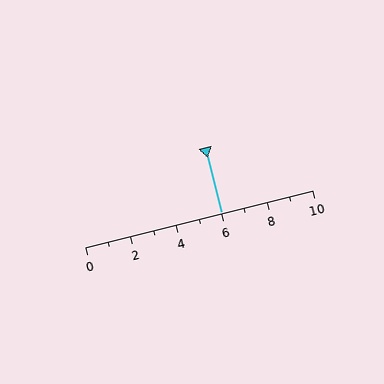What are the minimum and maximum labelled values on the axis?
The axis runs from 0 to 10.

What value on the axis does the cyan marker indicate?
The marker indicates approximately 6.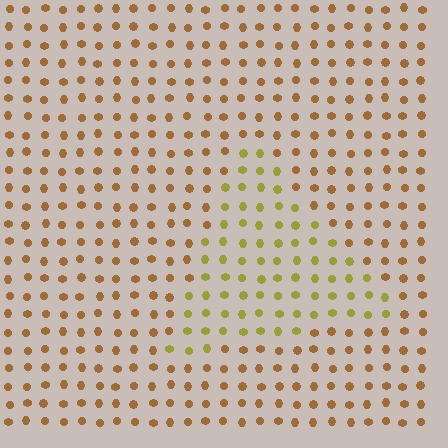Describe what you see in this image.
The image is filled with small brown elements in a uniform arrangement. A triangle-shaped region is visible where the elements are tinted to a slightly different hue, forming a subtle color boundary.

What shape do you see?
I see a triangle.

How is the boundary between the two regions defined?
The boundary is defined purely by a slight shift in hue (about 35 degrees). Spacing, size, and orientation are identical on both sides.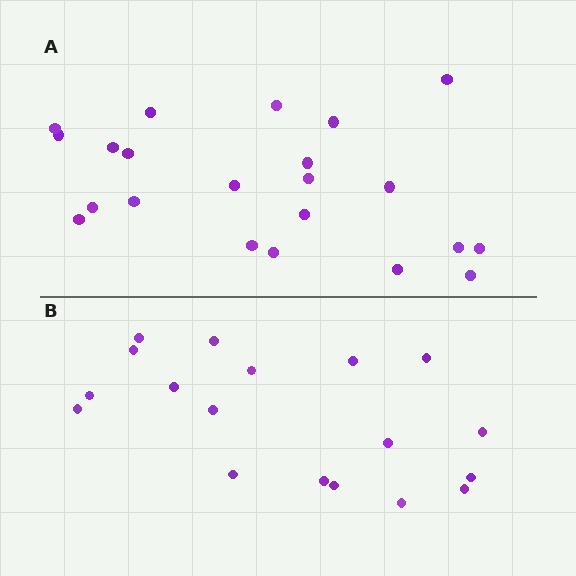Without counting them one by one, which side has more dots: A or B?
Region A (the top region) has more dots.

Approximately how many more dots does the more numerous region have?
Region A has about 4 more dots than region B.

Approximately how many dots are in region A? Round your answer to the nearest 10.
About 20 dots. (The exact count is 22, which rounds to 20.)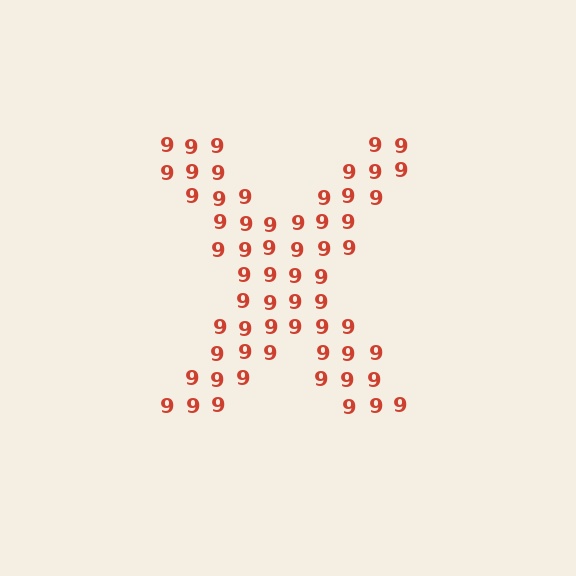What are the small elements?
The small elements are digit 9's.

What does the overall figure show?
The overall figure shows the letter X.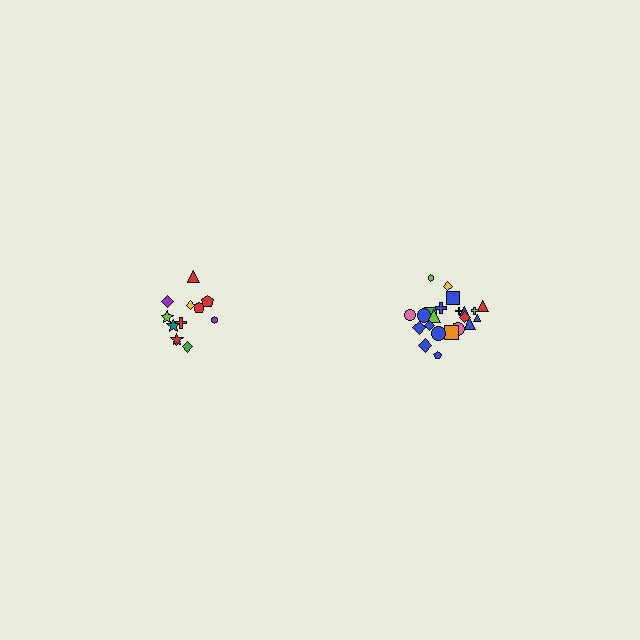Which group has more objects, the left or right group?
The right group.